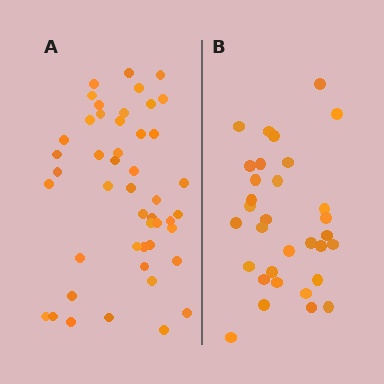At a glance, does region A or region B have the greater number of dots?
Region A (the left region) has more dots.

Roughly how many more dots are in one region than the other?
Region A has approximately 15 more dots than region B.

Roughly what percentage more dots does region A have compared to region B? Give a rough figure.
About 45% more.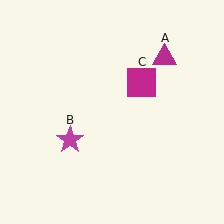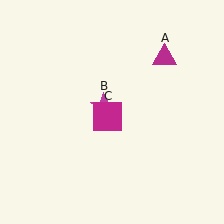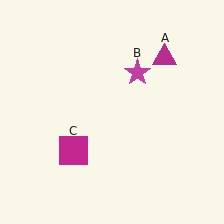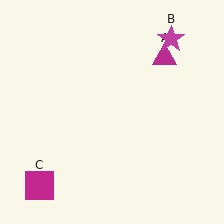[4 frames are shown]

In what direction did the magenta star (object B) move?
The magenta star (object B) moved up and to the right.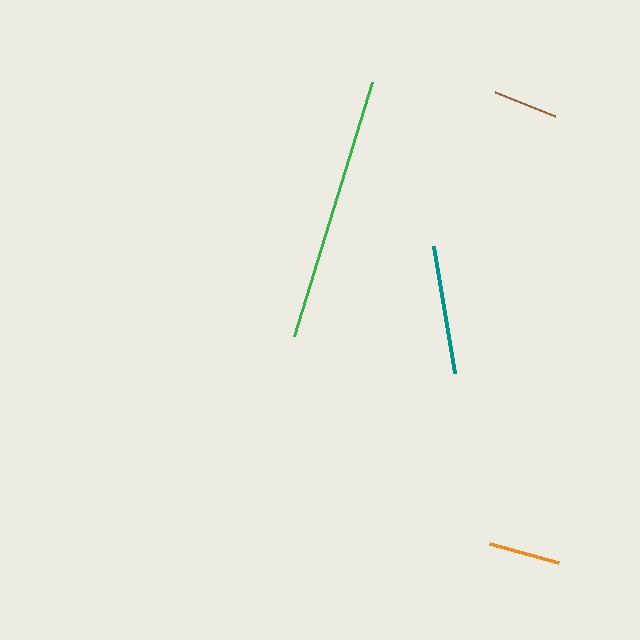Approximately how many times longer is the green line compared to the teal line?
The green line is approximately 2.1 times the length of the teal line.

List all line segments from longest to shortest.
From longest to shortest: green, teal, orange, brown.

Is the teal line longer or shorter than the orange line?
The teal line is longer than the orange line.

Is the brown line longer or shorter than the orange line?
The orange line is longer than the brown line.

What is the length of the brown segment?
The brown segment is approximately 65 pixels long.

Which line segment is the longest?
The green line is the longest at approximately 266 pixels.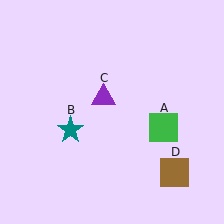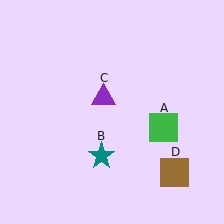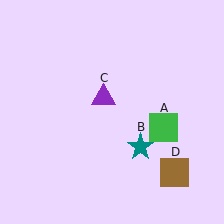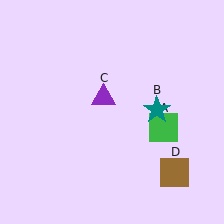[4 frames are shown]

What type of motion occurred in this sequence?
The teal star (object B) rotated counterclockwise around the center of the scene.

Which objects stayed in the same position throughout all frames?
Green square (object A) and purple triangle (object C) and brown square (object D) remained stationary.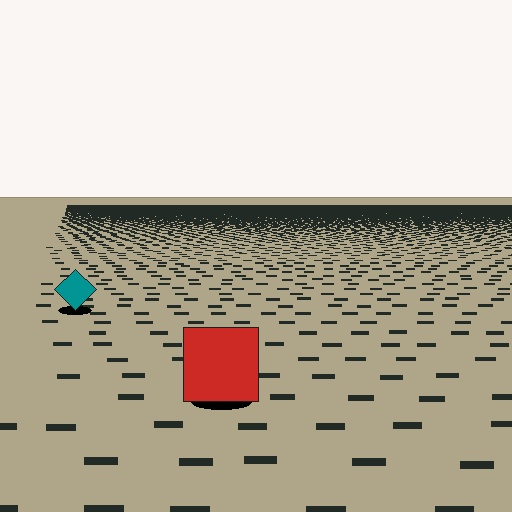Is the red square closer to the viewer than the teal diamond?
Yes. The red square is closer — you can tell from the texture gradient: the ground texture is coarser near it.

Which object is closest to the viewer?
The red square is closest. The texture marks near it are larger and more spread out.